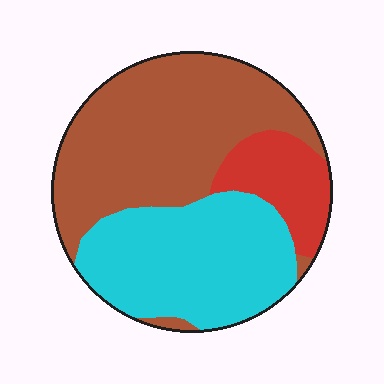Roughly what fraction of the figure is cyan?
Cyan takes up between a quarter and a half of the figure.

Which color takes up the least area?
Red, at roughly 15%.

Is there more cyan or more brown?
Brown.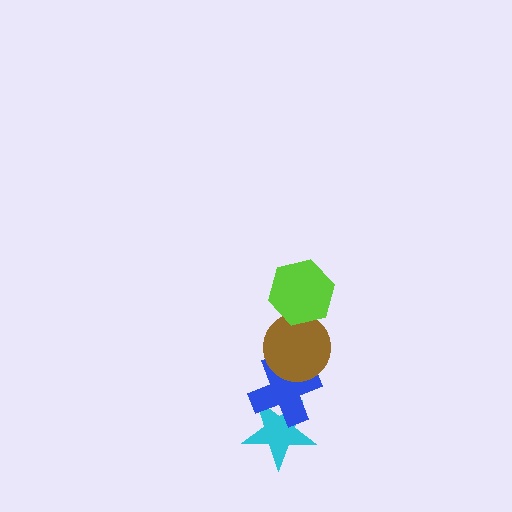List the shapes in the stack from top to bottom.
From top to bottom: the lime hexagon, the brown circle, the blue cross, the cyan star.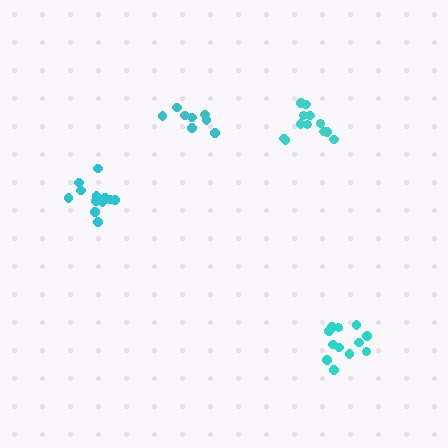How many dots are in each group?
Group 1: 12 dots, Group 2: 12 dots, Group 3: 12 dots, Group 4: 8 dots (44 total).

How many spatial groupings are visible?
There are 4 spatial groupings.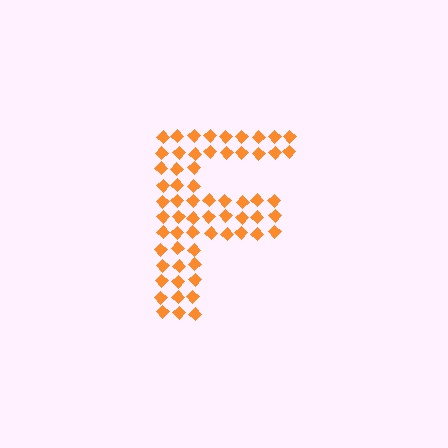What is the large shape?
The large shape is the letter F.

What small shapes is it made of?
It is made of small diamonds.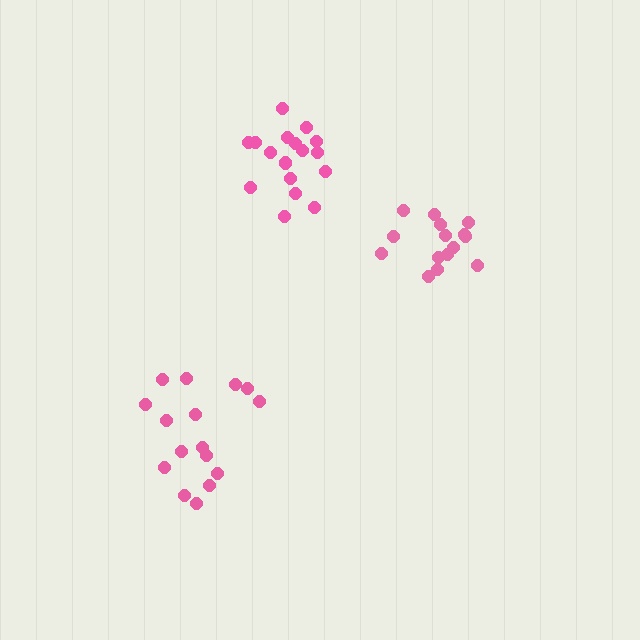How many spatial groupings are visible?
There are 3 spatial groupings.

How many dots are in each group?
Group 1: 16 dots, Group 2: 18 dots, Group 3: 15 dots (49 total).